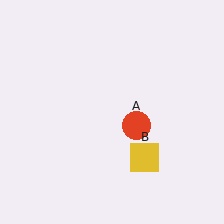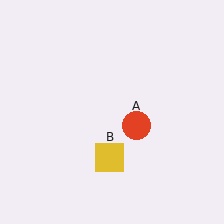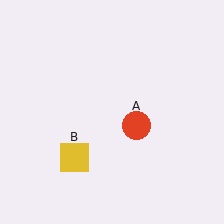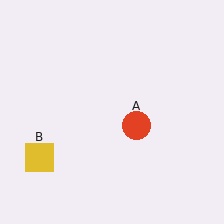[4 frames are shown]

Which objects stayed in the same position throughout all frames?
Red circle (object A) remained stationary.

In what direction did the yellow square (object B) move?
The yellow square (object B) moved left.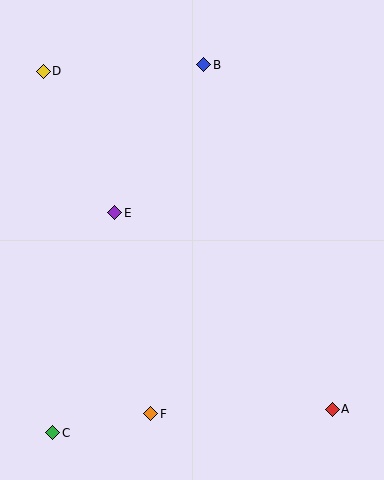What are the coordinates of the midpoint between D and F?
The midpoint between D and F is at (97, 243).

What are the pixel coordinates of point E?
Point E is at (115, 213).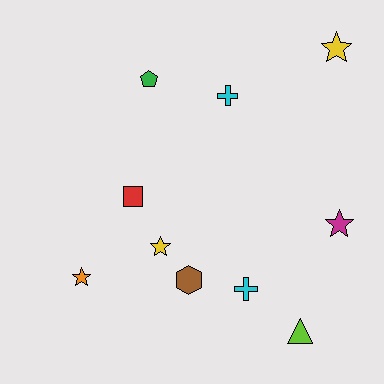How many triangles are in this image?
There is 1 triangle.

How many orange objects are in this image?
There is 1 orange object.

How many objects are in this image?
There are 10 objects.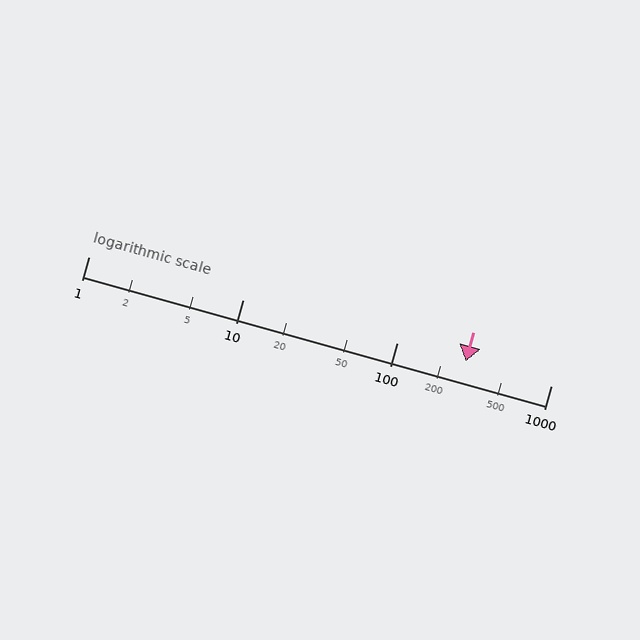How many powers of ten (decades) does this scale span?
The scale spans 3 decades, from 1 to 1000.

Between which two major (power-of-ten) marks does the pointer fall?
The pointer is between 100 and 1000.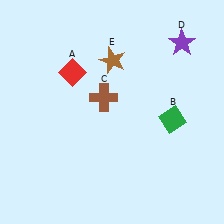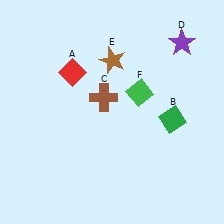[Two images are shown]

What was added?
A green diamond (F) was added in Image 2.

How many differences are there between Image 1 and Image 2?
There is 1 difference between the two images.